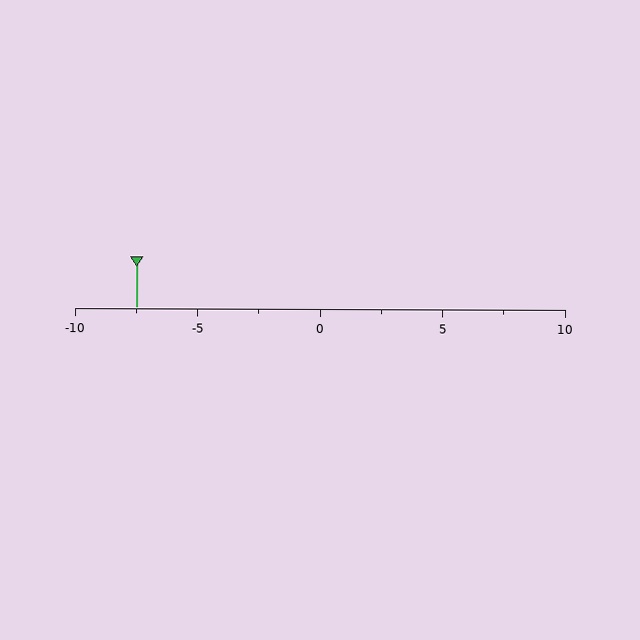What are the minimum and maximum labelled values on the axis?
The axis runs from -10 to 10.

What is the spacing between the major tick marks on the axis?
The major ticks are spaced 5 apart.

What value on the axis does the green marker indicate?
The marker indicates approximately -7.5.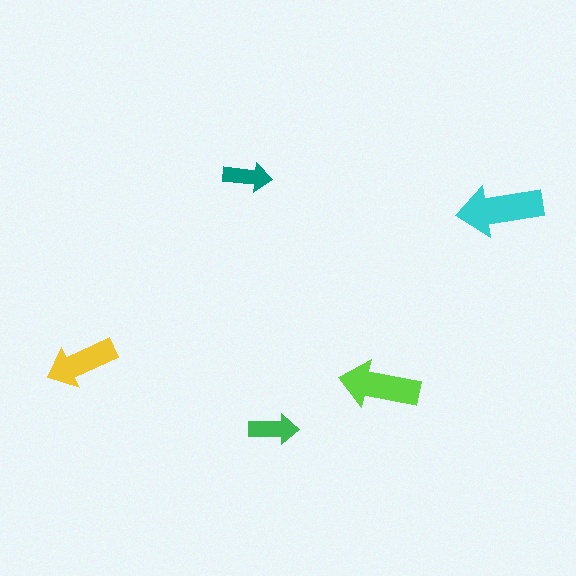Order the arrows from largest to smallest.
the cyan one, the lime one, the yellow one, the green one, the teal one.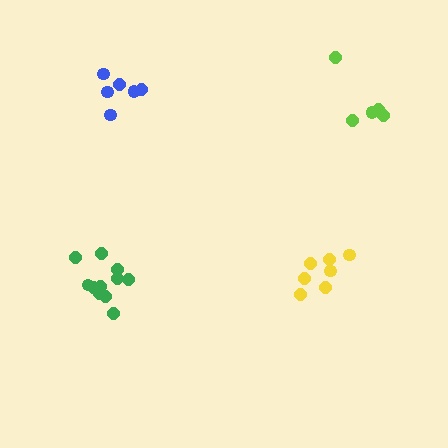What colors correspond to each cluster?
The clusters are colored: lime, green, blue, yellow.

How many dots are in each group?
Group 1: 5 dots, Group 2: 11 dots, Group 3: 6 dots, Group 4: 7 dots (29 total).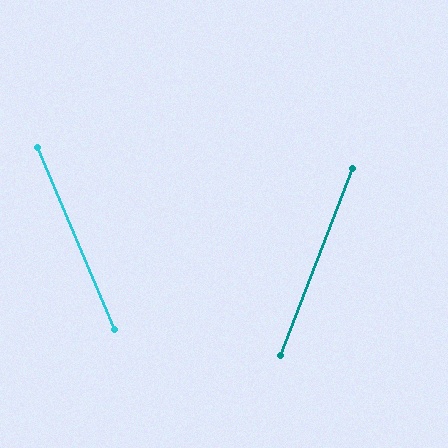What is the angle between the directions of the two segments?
Approximately 44 degrees.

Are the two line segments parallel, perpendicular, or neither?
Neither parallel nor perpendicular — they differ by about 44°.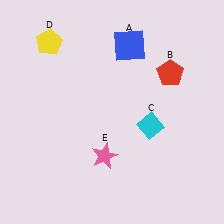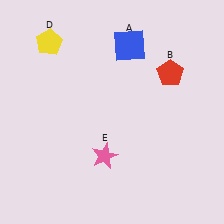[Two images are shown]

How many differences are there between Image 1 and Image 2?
There is 1 difference between the two images.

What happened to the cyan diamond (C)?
The cyan diamond (C) was removed in Image 2. It was in the bottom-right area of Image 1.